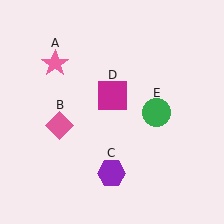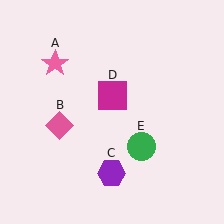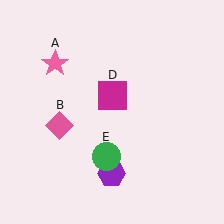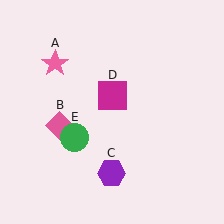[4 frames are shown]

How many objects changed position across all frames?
1 object changed position: green circle (object E).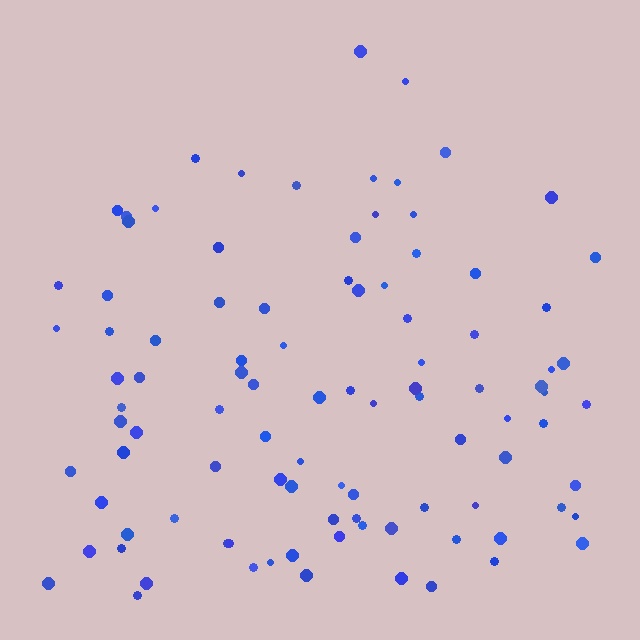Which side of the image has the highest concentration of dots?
The bottom.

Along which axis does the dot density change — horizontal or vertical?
Vertical.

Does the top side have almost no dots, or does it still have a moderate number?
Still a moderate number, just noticeably fewer than the bottom.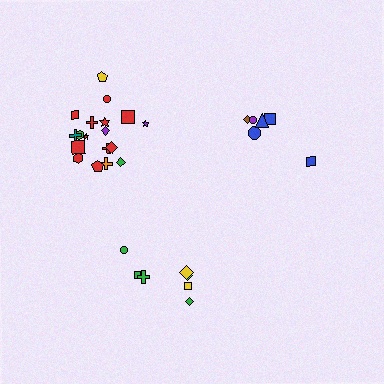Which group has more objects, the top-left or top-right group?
The top-left group.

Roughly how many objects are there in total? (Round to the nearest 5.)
Roughly 30 objects in total.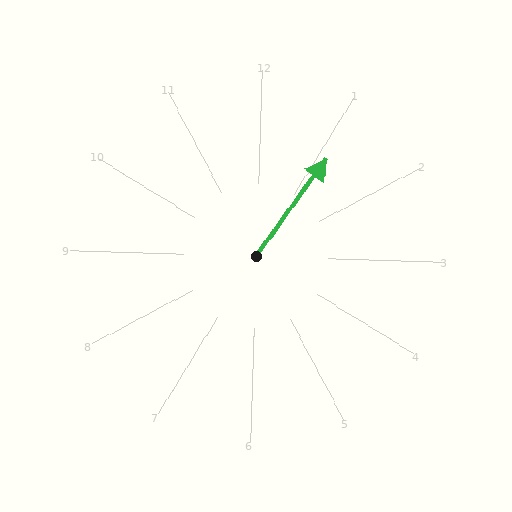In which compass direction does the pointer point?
Northeast.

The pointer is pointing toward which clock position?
Roughly 1 o'clock.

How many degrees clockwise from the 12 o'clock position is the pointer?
Approximately 34 degrees.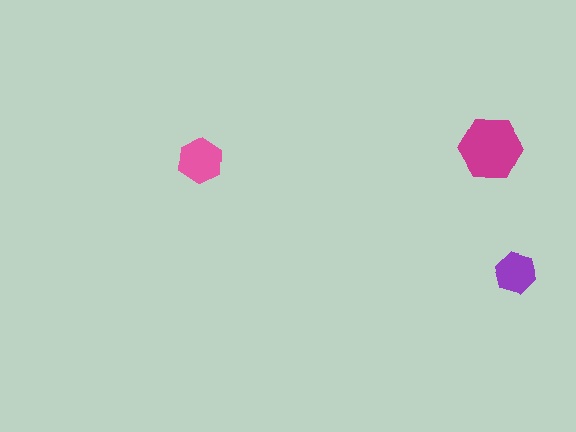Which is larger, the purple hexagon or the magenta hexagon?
The magenta one.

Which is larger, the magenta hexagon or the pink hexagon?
The magenta one.